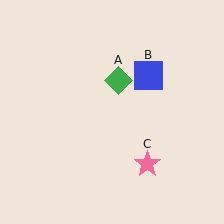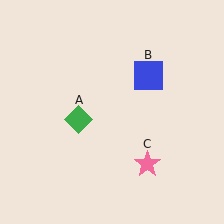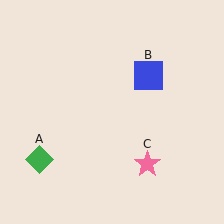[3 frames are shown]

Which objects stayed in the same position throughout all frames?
Blue square (object B) and pink star (object C) remained stationary.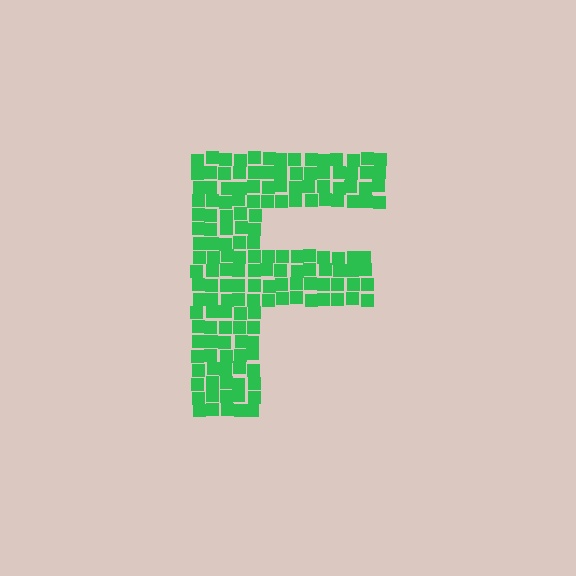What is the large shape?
The large shape is the letter F.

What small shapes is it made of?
It is made of small squares.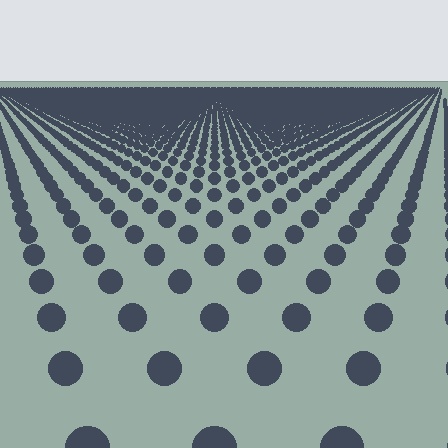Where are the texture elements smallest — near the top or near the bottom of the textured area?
Near the top.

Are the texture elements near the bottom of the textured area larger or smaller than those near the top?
Larger. Near the bottom, elements are closer to the viewer and appear at a bigger on-screen size.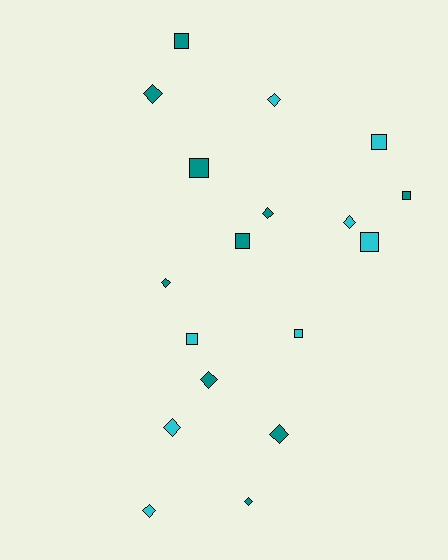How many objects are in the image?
There are 18 objects.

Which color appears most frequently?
Teal, with 10 objects.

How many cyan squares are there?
There are 4 cyan squares.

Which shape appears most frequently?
Diamond, with 10 objects.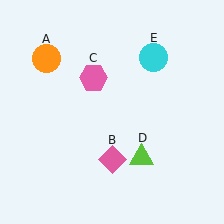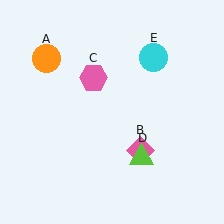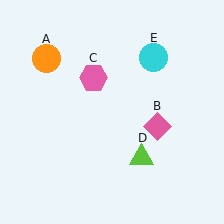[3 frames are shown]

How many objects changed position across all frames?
1 object changed position: pink diamond (object B).